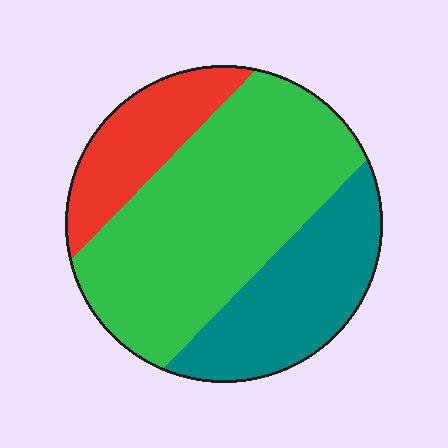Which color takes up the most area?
Green, at roughly 55%.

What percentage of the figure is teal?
Teal takes up about one quarter (1/4) of the figure.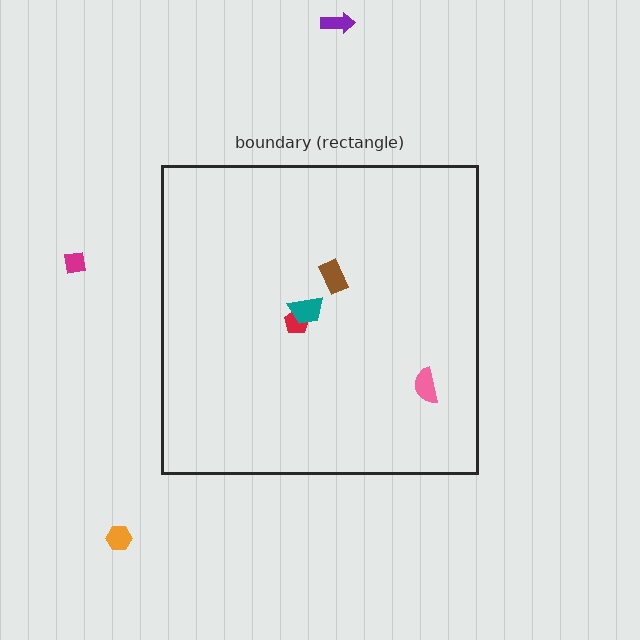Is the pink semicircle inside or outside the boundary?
Inside.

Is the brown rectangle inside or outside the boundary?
Inside.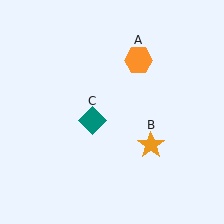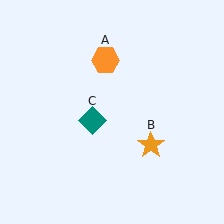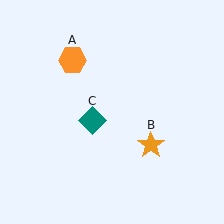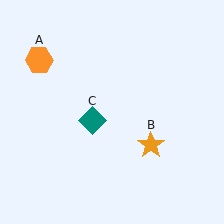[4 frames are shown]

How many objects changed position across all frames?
1 object changed position: orange hexagon (object A).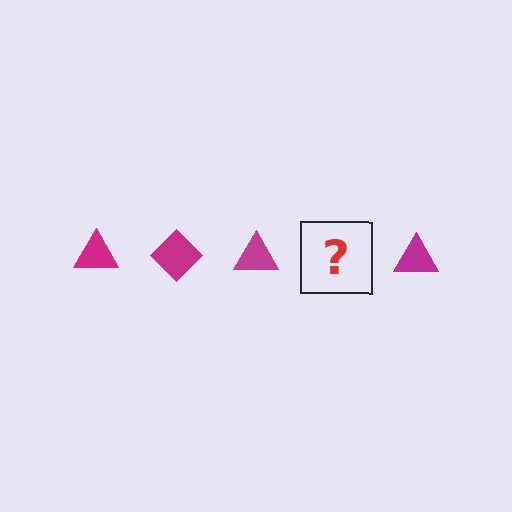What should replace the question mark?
The question mark should be replaced with a magenta diamond.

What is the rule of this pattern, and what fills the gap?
The rule is that the pattern cycles through triangle, diamond shapes in magenta. The gap should be filled with a magenta diamond.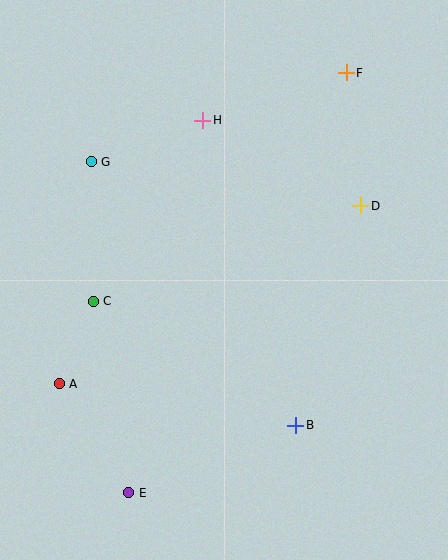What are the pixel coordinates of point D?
Point D is at (360, 206).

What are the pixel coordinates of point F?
Point F is at (346, 73).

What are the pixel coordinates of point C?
Point C is at (93, 301).